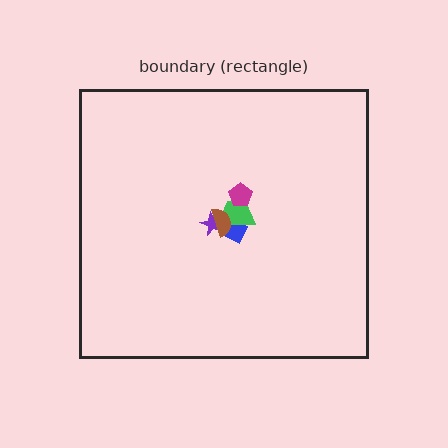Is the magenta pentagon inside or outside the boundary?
Inside.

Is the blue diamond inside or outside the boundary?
Inside.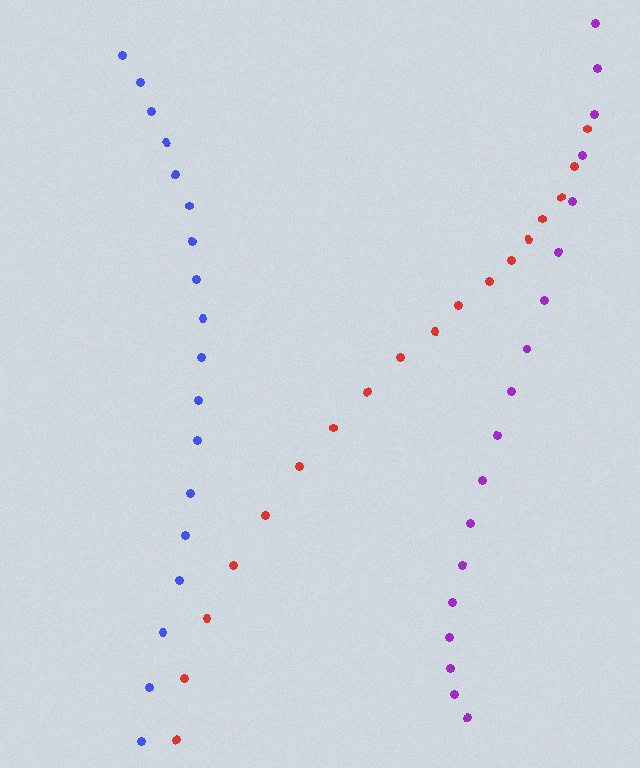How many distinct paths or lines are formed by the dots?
There are 3 distinct paths.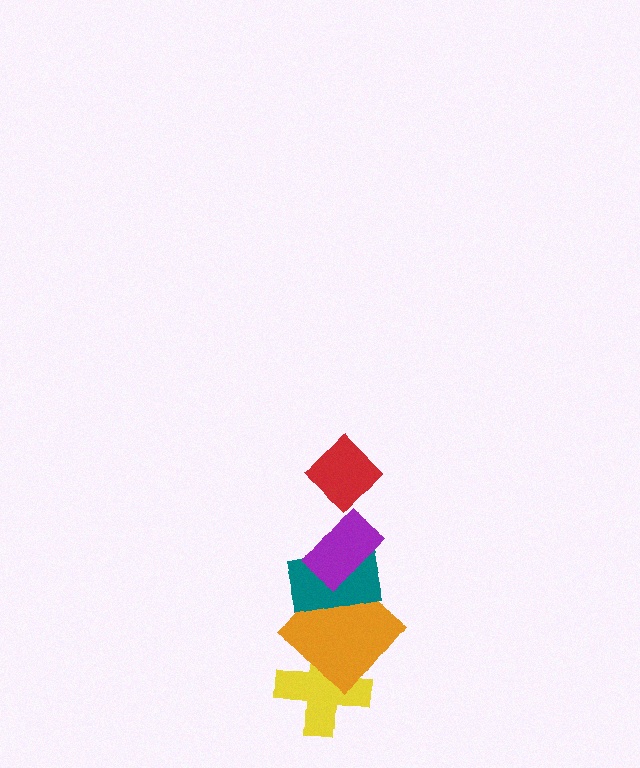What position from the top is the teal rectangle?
The teal rectangle is 3rd from the top.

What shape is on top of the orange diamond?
The teal rectangle is on top of the orange diamond.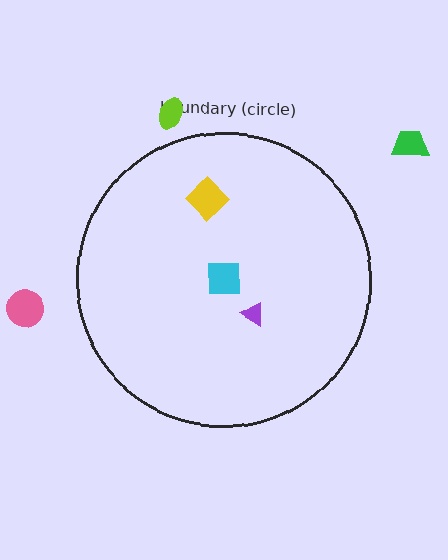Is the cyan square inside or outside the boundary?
Inside.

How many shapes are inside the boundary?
3 inside, 3 outside.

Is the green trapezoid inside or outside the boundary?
Outside.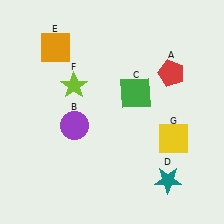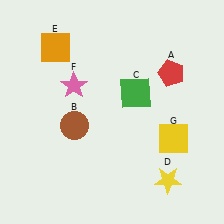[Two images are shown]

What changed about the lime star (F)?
In Image 1, F is lime. In Image 2, it changed to pink.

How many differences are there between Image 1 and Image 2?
There are 3 differences between the two images.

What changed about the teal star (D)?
In Image 1, D is teal. In Image 2, it changed to yellow.